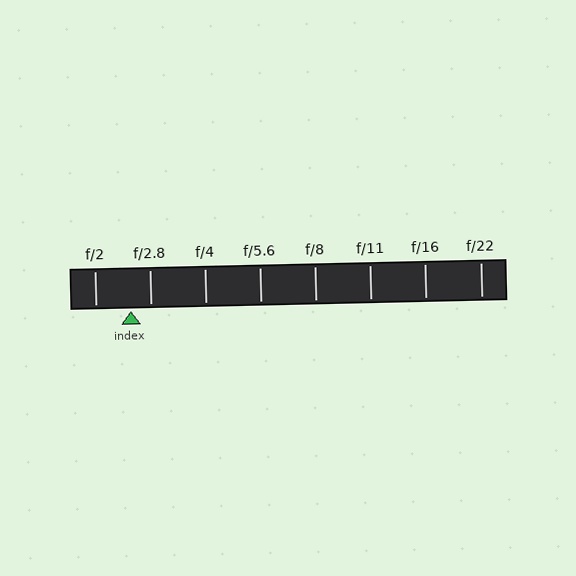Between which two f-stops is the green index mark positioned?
The index mark is between f/2 and f/2.8.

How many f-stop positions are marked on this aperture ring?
There are 8 f-stop positions marked.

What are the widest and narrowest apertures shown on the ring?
The widest aperture shown is f/2 and the narrowest is f/22.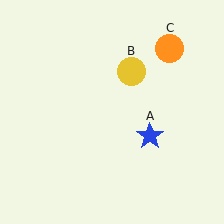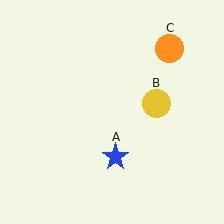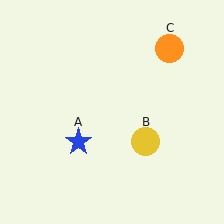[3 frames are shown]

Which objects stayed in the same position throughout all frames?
Orange circle (object C) remained stationary.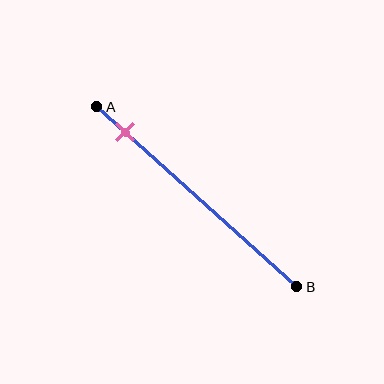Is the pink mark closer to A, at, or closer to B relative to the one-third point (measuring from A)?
The pink mark is closer to point A than the one-third point of segment AB.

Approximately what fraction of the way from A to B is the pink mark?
The pink mark is approximately 15% of the way from A to B.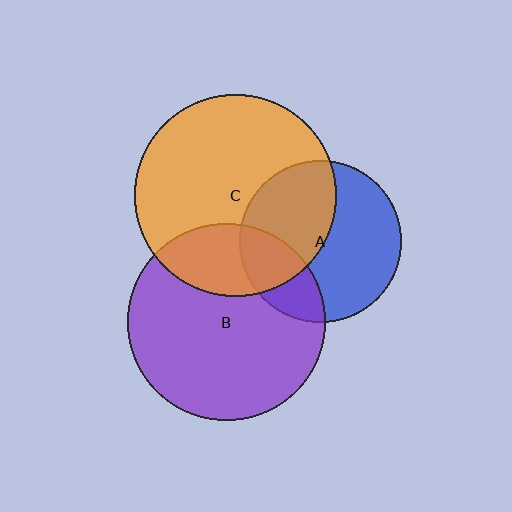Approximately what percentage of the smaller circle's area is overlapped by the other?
Approximately 45%.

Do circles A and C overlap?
Yes.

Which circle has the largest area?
Circle C (orange).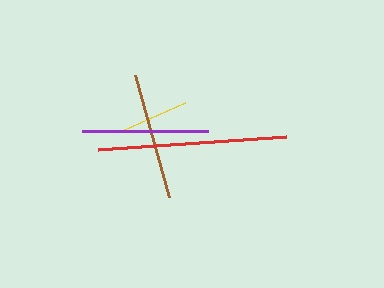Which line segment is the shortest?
The yellow line is the shortest at approximately 69 pixels.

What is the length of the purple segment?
The purple segment is approximately 126 pixels long.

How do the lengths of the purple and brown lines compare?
The purple and brown lines are approximately the same length.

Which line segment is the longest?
The red line is the longest at approximately 188 pixels.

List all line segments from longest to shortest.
From longest to shortest: red, purple, brown, yellow.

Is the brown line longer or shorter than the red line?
The red line is longer than the brown line.